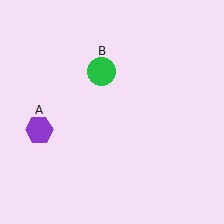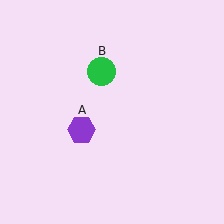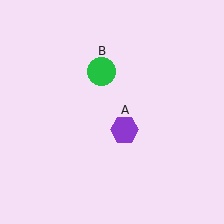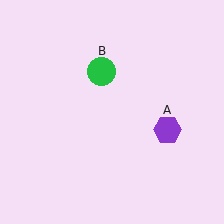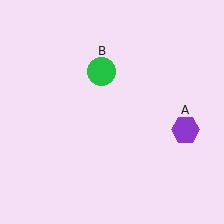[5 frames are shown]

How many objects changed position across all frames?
1 object changed position: purple hexagon (object A).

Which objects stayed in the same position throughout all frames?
Green circle (object B) remained stationary.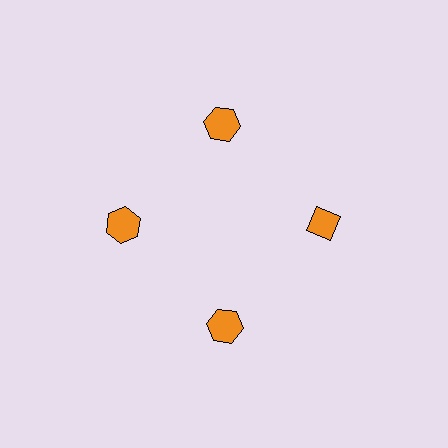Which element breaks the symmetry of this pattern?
The orange diamond at roughly the 3 o'clock position breaks the symmetry. All other shapes are orange hexagons.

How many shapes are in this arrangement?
There are 4 shapes arranged in a ring pattern.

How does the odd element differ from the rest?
It has a different shape: diamond instead of hexagon.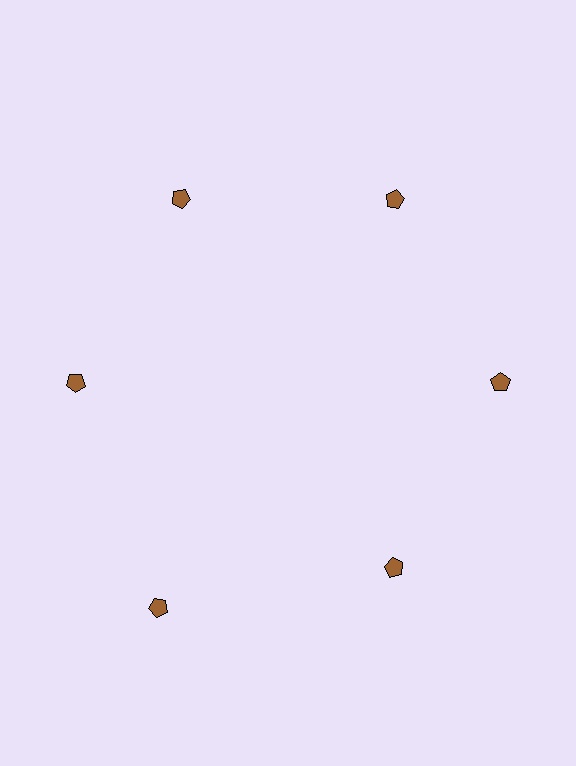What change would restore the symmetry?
The symmetry would be restored by moving it inward, back onto the ring so that all 6 pentagons sit at equal angles and equal distance from the center.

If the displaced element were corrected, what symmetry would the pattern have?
It would have 6-fold rotational symmetry — the pattern would map onto itself every 60 degrees.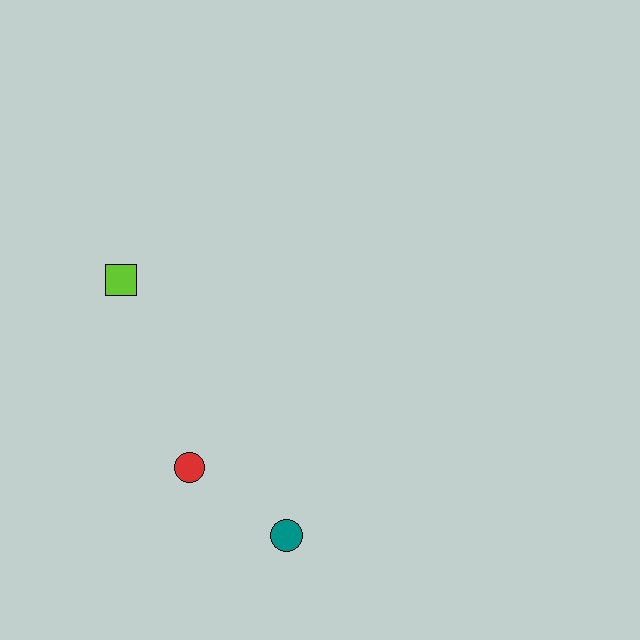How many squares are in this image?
There is 1 square.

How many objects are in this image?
There are 3 objects.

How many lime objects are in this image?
There is 1 lime object.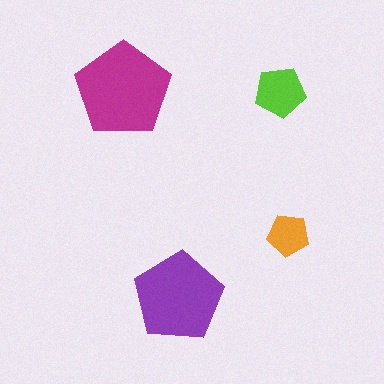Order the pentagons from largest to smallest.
the magenta one, the purple one, the lime one, the orange one.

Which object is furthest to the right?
The orange pentagon is rightmost.